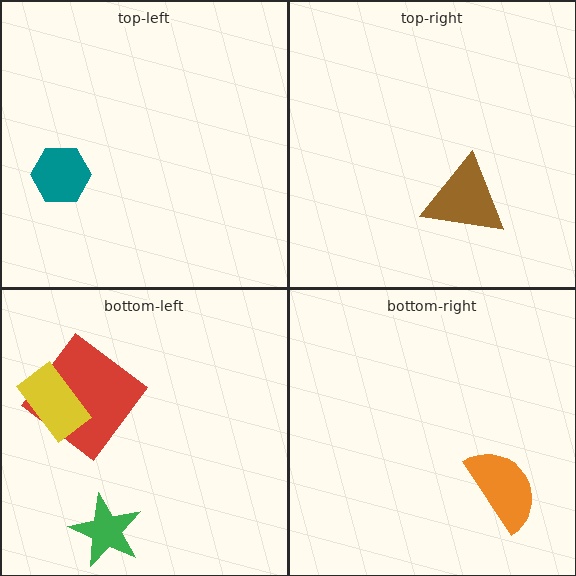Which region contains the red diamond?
The bottom-left region.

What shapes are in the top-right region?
The brown triangle.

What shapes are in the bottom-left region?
The red diamond, the green star, the yellow rectangle.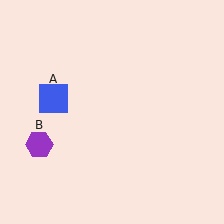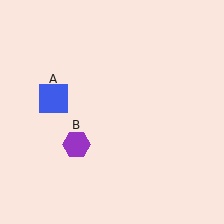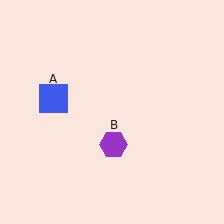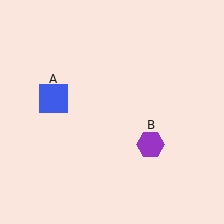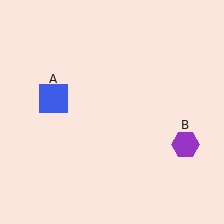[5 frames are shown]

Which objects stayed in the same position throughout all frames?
Blue square (object A) remained stationary.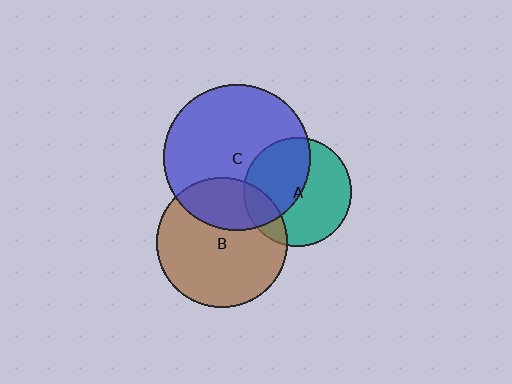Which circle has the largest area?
Circle C (blue).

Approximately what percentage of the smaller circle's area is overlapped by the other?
Approximately 15%.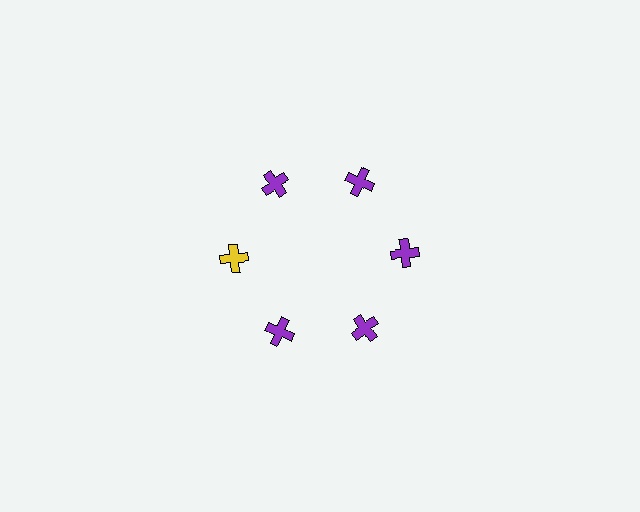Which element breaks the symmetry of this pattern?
The yellow cross at roughly the 9 o'clock position breaks the symmetry. All other shapes are purple crosses.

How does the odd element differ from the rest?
It has a different color: yellow instead of purple.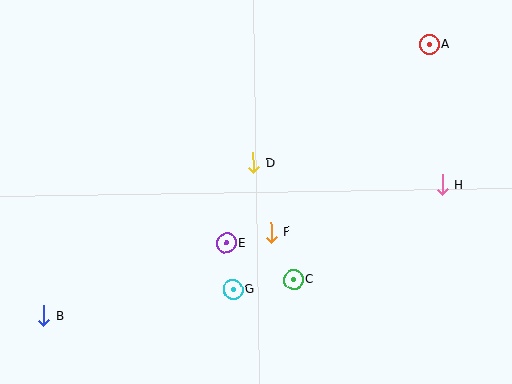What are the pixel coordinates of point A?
Point A is at (429, 44).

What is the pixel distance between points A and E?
The distance between A and E is 284 pixels.